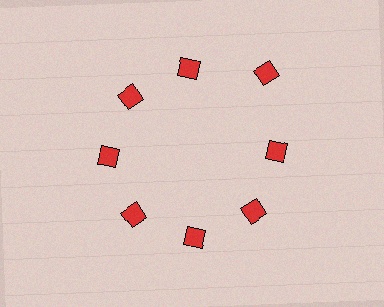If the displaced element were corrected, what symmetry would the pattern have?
It would have 8-fold rotational symmetry — the pattern would map onto itself every 45 degrees.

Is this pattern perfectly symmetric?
No. The 8 red diamonds are arranged in a ring, but one element near the 2 o'clock position is pushed outward from the center, breaking the 8-fold rotational symmetry.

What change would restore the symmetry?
The symmetry would be restored by moving it inward, back onto the ring so that all 8 diamonds sit at equal angles and equal distance from the center.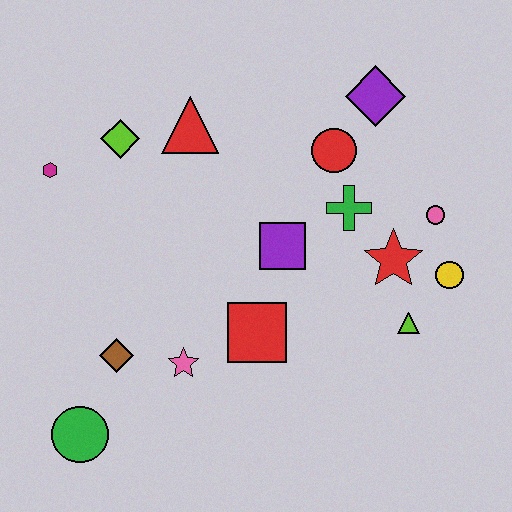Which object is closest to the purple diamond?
The red circle is closest to the purple diamond.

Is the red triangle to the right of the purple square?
No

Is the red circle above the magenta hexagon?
Yes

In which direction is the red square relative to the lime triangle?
The red square is to the left of the lime triangle.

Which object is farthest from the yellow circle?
The magenta hexagon is farthest from the yellow circle.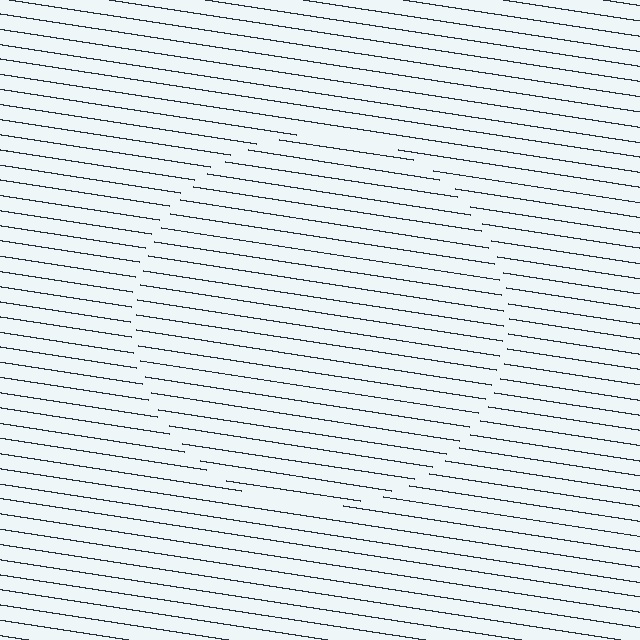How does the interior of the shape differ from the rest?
The interior of the shape contains the same grating, shifted by half a period — the contour is defined by the phase discontinuity where line-ends from the inner and outer gratings abut.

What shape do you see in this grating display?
An illusory circle. The interior of the shape contains the same grating, shifted by half a period — the contour is defined by the phase discontinuity where line-ends from the inner and outer gratings abut.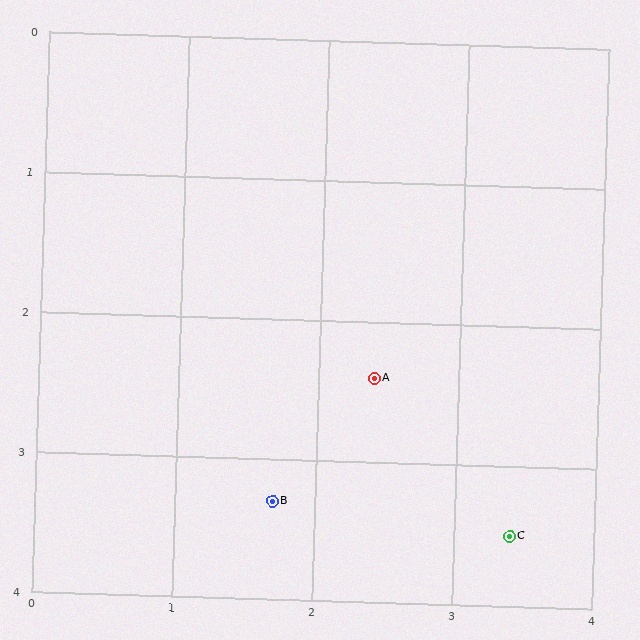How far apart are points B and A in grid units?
Points B and A are about 1.1 grid units apart.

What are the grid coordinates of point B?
Point B is at approximately (1.7, 3.3).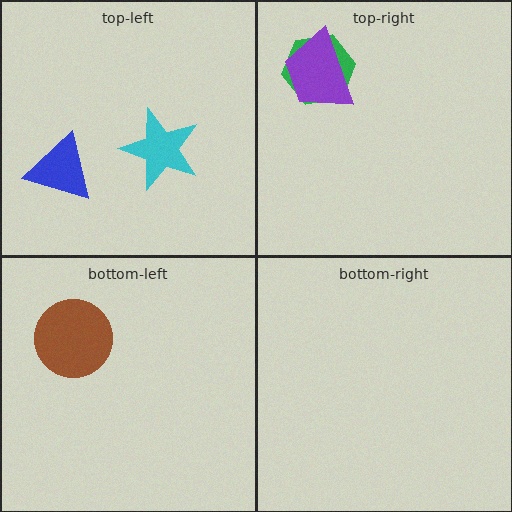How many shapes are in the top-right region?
2.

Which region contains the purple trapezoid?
The top-right region.